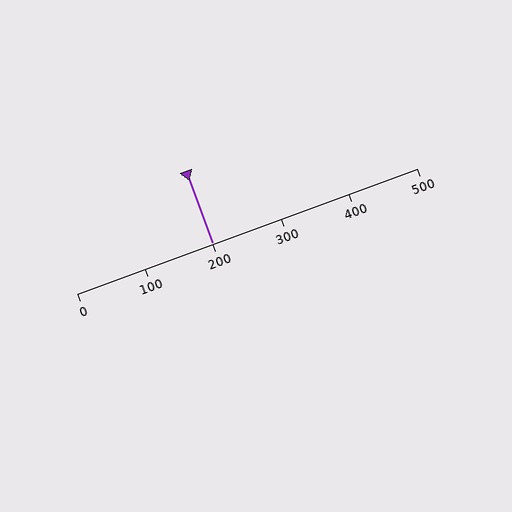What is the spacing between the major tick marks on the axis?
The major ticks are spaced 100 apart.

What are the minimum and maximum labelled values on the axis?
The axis runs from 0 to 500.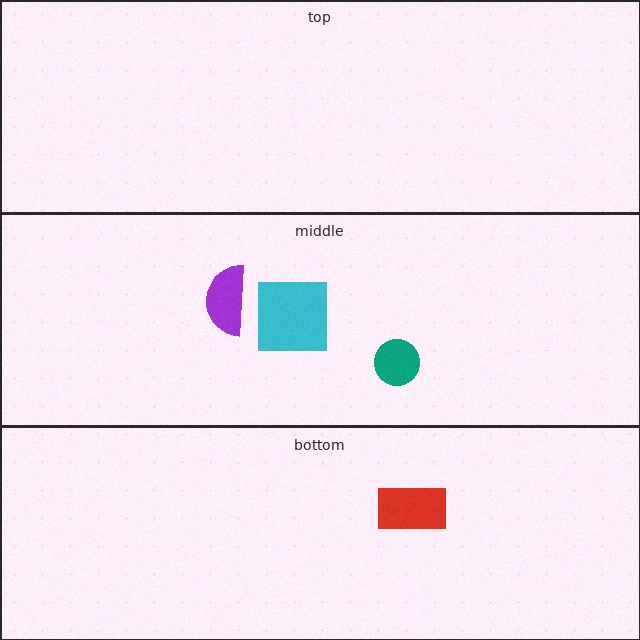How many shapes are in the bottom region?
1.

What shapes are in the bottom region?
The red rectangle.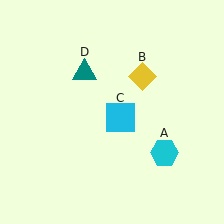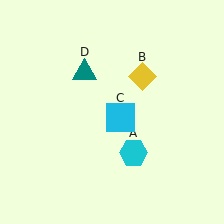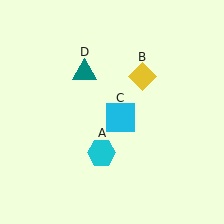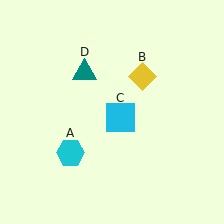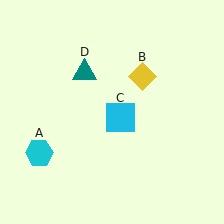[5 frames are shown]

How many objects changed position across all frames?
1 object changed position: cyan hexagon (object A).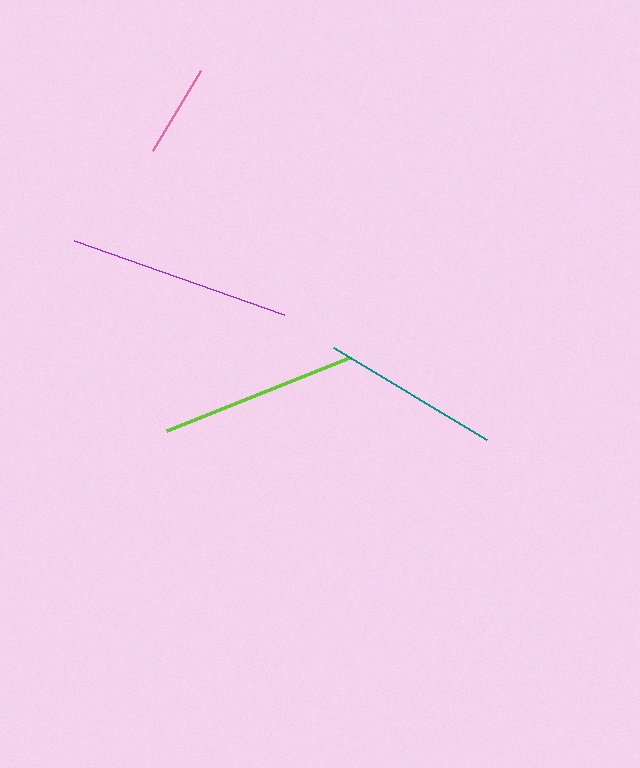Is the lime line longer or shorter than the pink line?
The lime line is longer than the pink line.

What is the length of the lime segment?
The lime segment is approximately 197 pixels long.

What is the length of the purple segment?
The purple segment is approximately 223 pixels long.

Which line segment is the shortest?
The pink line is the shortest at approximately 93 pixels.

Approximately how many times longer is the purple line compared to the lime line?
The purple line is approximately 1.1 times the length of the lime line.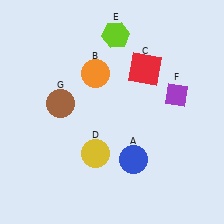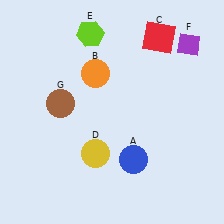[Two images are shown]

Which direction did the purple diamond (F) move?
The purple diamond (F) moved up.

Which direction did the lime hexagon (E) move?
The lime hexagon (E) moved left.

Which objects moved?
The objects that moved are: the red square (C), the lime hexagon (E), the purple diamond (F).